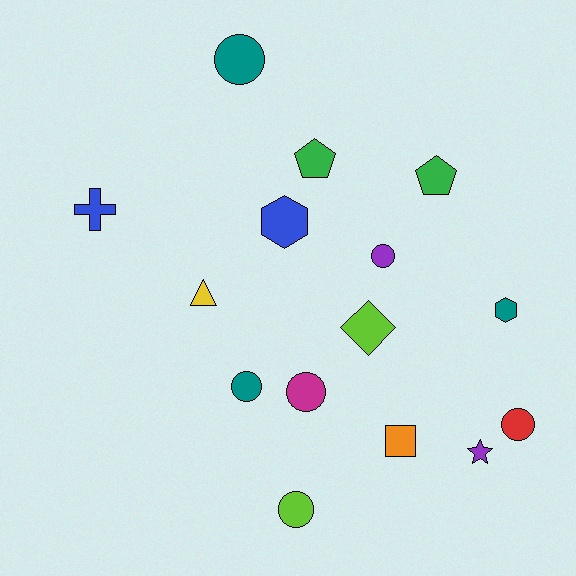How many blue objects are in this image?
There are 2 blue objects.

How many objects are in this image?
There are 15 objects.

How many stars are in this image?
There is 1 star.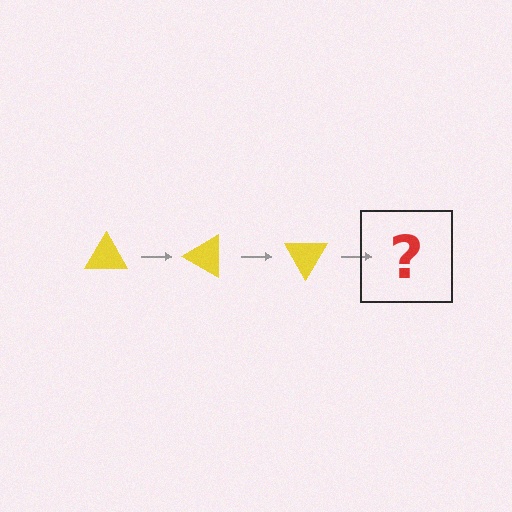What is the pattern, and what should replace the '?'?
The pattern is that the triangle rotates 30 degrees each step. The '?' should be a yellow triangle rotated 90 degrees.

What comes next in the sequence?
The next element should be a yellow triangle rotated 90 degrees.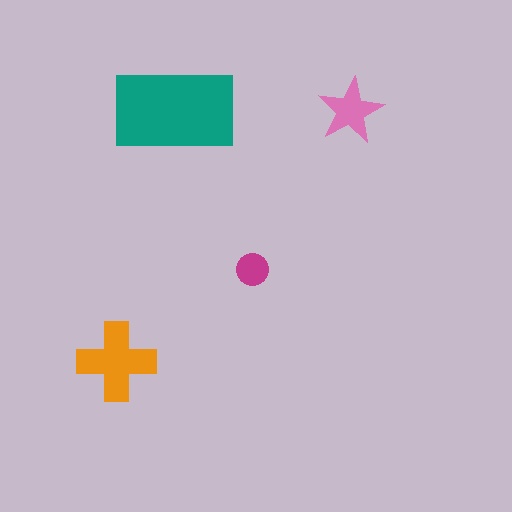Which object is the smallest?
The magenta circle.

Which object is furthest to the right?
The pink star is rightmost.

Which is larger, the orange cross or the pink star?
The orange cross.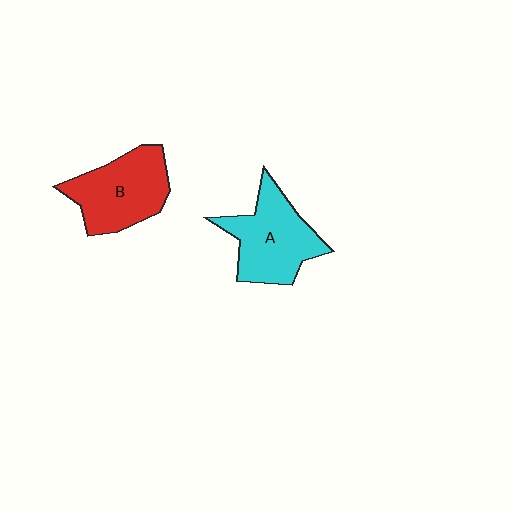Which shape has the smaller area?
Shape B (red).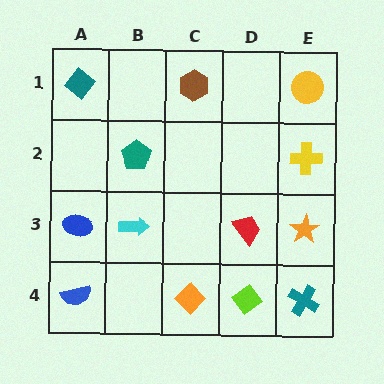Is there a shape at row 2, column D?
No, that cell is empty.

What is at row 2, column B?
A teal pentagon.